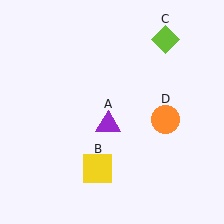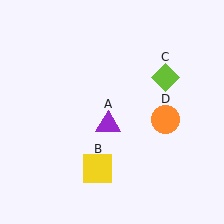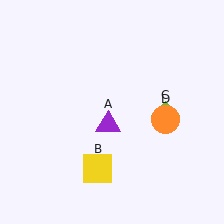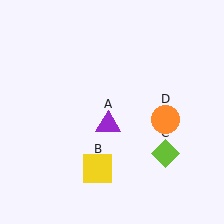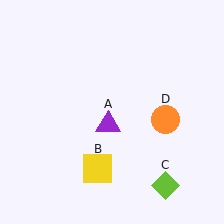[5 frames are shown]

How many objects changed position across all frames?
1 object changed position: lime diamond (object C).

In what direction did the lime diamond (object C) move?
The lime diamond (object C) moved down.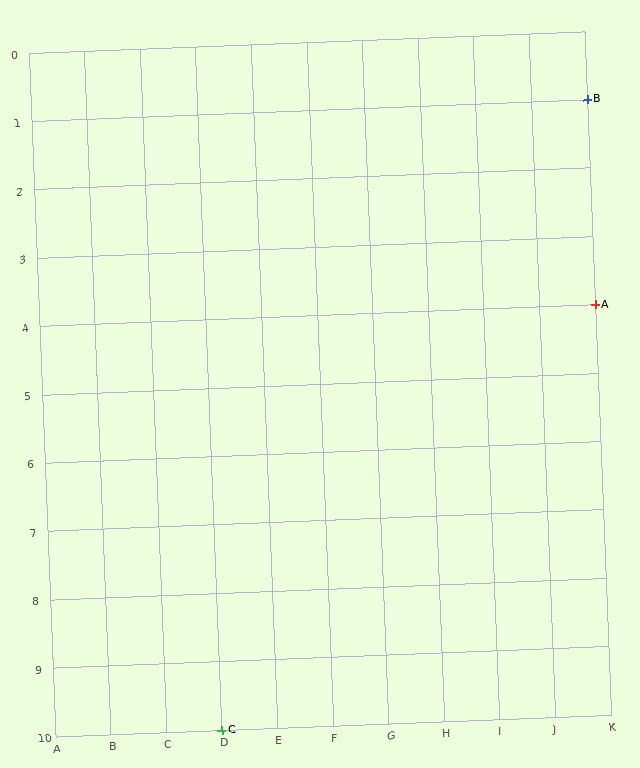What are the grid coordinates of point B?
Point B is at grid coordinates (K, 1).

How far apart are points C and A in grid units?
Points C and A are 7 columns and 6 rows apart (about 9.2 grid units diagonally).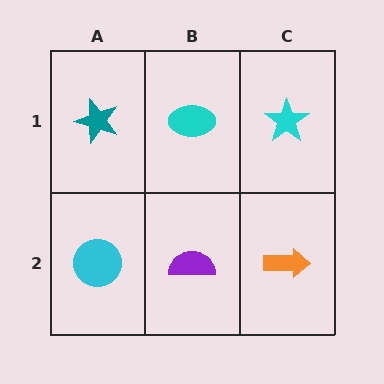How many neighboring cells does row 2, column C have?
2.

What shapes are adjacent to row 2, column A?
A teal star (row 1, column A), a purple semicircle (row 2, column B).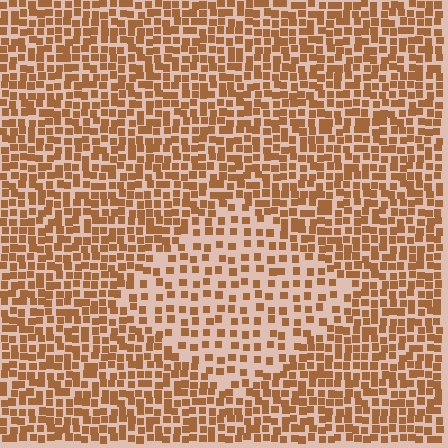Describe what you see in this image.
The image contains small brown elements arranged at two different densities. A diamond-shaped region is visible where the elements are less densely packed than the surrounding area.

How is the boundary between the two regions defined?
The boundary is defined by a change in element density (approximately 1.9x ratio). All elements are the same color, size, and shape.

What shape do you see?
I see a diamond.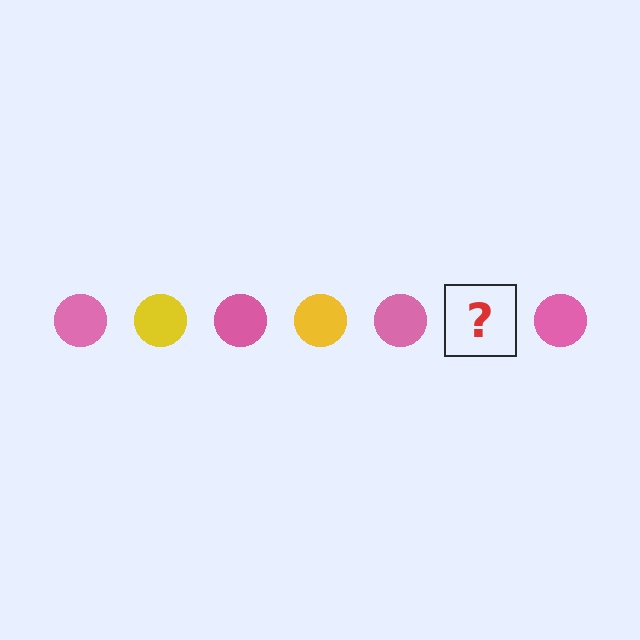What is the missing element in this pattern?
The missing element is a yellow circle.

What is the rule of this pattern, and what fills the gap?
The rule is that the pattern cycles through pink, yellow circles. The gap should be filled with a yellow circle.